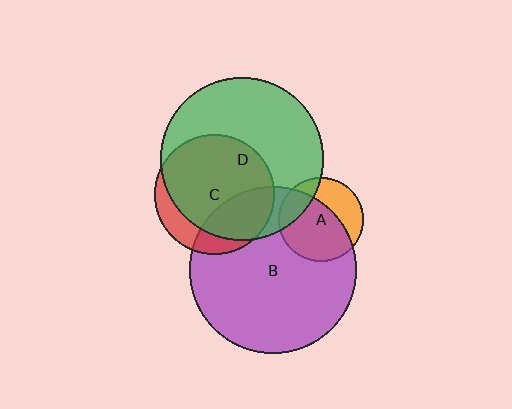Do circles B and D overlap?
Yes.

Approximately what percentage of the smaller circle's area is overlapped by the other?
Approximately 20%.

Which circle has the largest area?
Circle B (purple).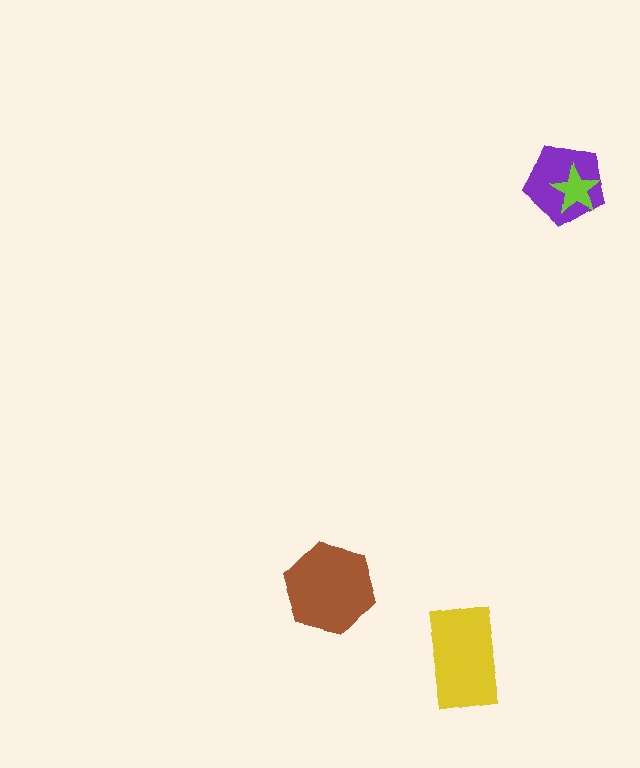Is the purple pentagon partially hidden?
Yes, it is partially covered by another shape.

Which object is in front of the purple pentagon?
The lime star is in front of the purple pentagon.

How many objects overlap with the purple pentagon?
1 object overlaps with the purple pentagon.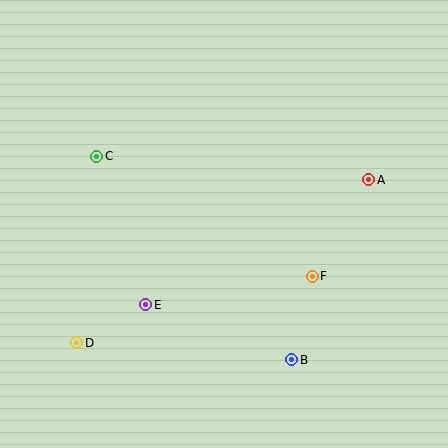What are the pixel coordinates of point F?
Point F is at (312, 276).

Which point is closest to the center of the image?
Point F at (312, 276) is closest to the center.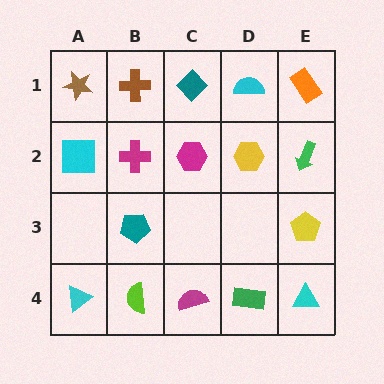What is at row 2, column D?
A yellow hexagon.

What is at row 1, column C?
A teal diamond.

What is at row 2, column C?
A magenta hexagon.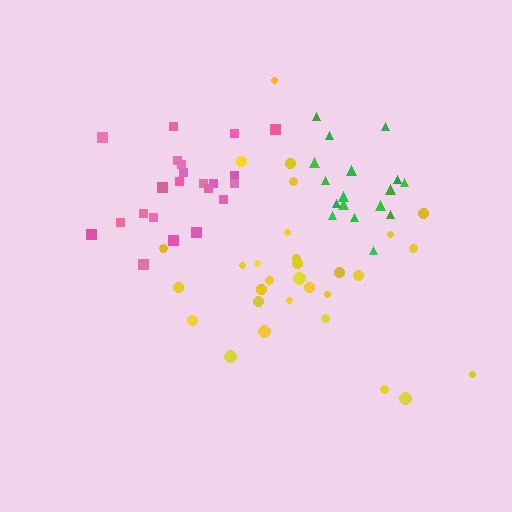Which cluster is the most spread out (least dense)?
Yellow.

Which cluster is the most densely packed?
Green.